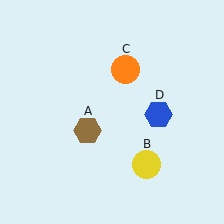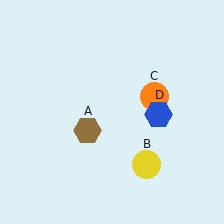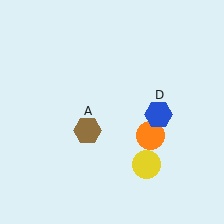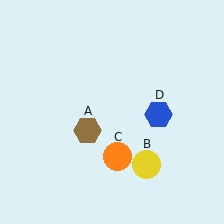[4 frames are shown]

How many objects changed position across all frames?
1 object changed position: orange circle (object C).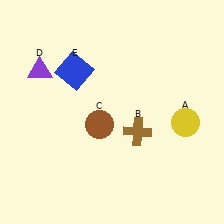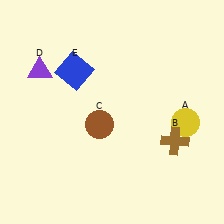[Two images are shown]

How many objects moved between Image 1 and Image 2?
1 object moved between the two images.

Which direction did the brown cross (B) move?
The brown cross (B) moved right.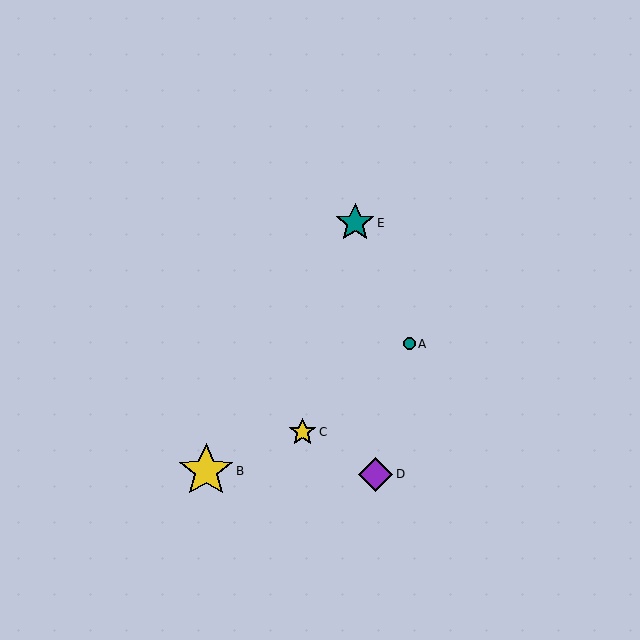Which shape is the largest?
The yellow star (labeled B) is the largest.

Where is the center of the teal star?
The center of the teal star is at (355, 223).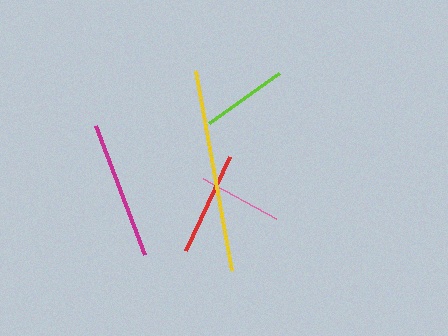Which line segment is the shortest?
The pink line is the shortest at approximately 83 pixels.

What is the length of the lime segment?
The lime segment is approximately 86 pixels long.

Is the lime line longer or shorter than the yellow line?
The yellow line is longer than the lime line.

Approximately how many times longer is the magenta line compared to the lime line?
The magenta line is approximately 1.6 times the length of the lime line.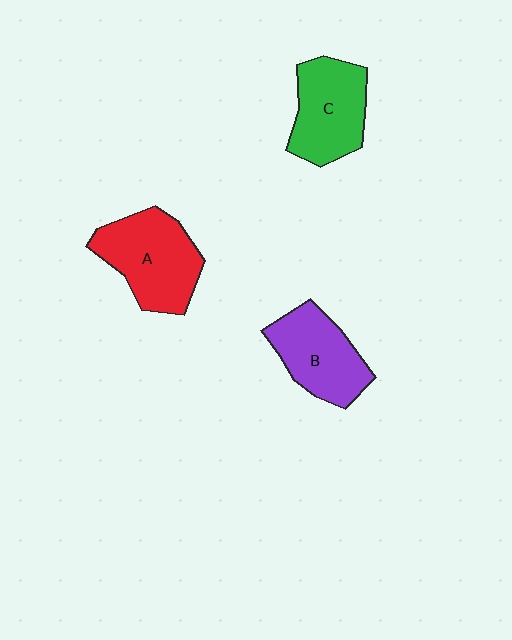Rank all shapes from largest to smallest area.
From largest to smallest: A (red), C (green), B (purple).